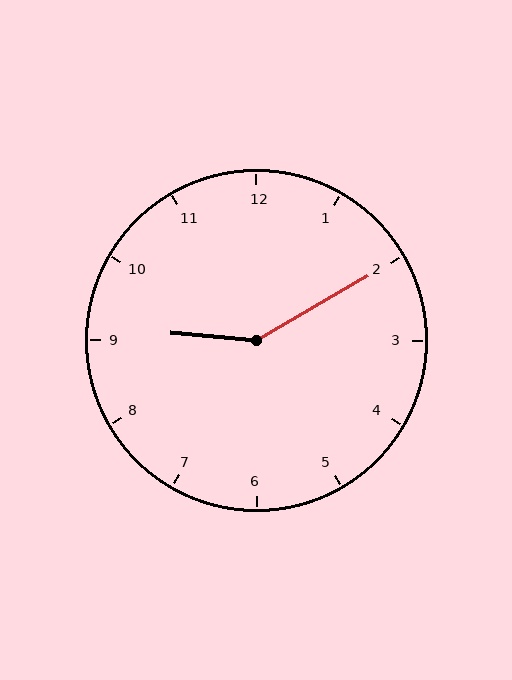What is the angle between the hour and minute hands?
Approximately 145 degrees.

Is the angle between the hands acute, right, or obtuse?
It is obtuse.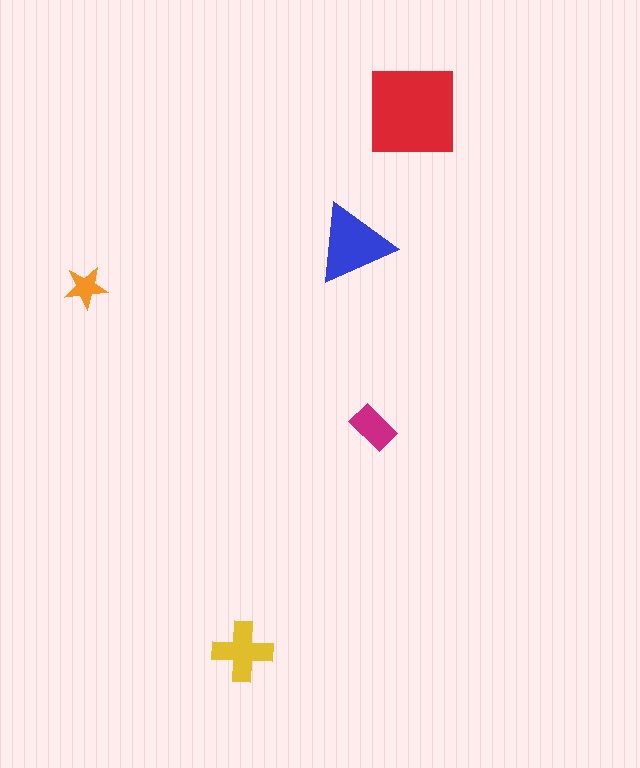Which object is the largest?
The red square.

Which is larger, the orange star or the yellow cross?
The yellow cross.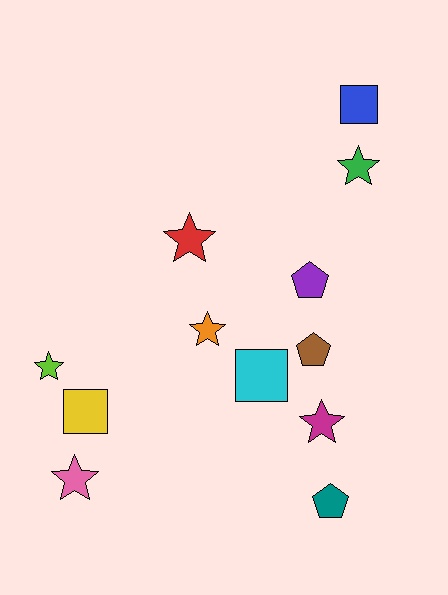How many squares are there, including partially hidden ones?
There are 3 squares.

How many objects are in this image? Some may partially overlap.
There are 12 objects.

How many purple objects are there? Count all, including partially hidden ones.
There is 1 purple object.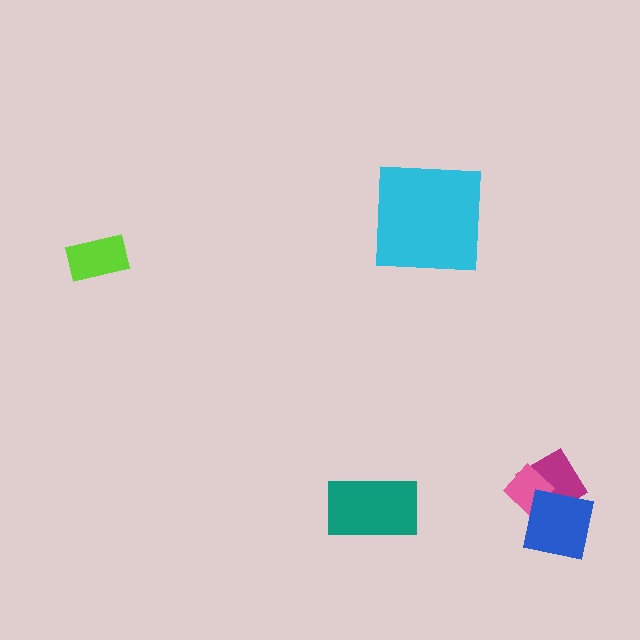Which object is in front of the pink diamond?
The blue square is in front of the pink diamond.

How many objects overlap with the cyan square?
0 objects overlap with the cyan square.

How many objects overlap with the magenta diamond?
2 objects overlap with the magenta diamond.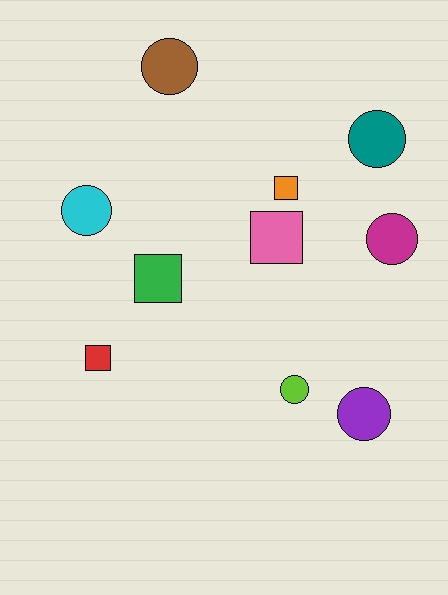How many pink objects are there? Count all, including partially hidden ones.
There is 1 pink object.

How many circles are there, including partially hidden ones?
There are 6 circles.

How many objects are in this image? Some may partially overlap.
There are 10 objects.